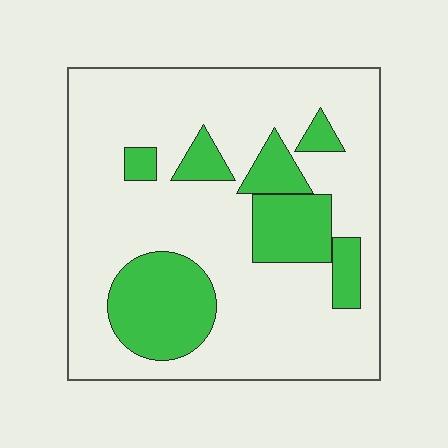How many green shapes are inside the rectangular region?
7.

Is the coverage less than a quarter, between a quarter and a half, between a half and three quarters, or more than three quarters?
Less than a quarter.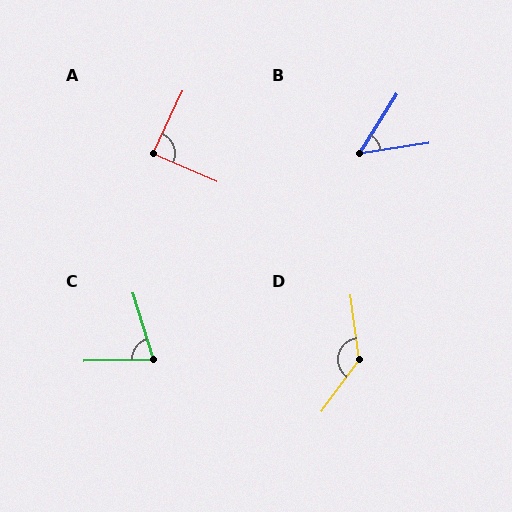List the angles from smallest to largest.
B (49°), C (74°), A (89°), D (137°).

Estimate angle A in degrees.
Approximately 89 degrees.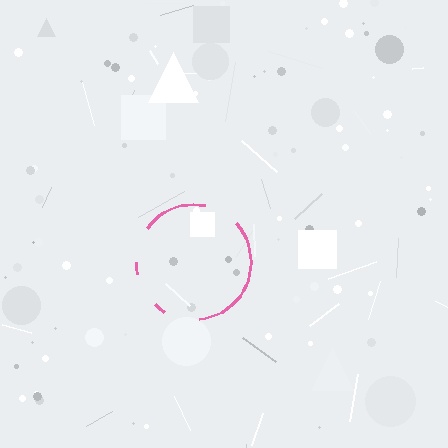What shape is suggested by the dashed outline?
The dashed outline suggests a circle.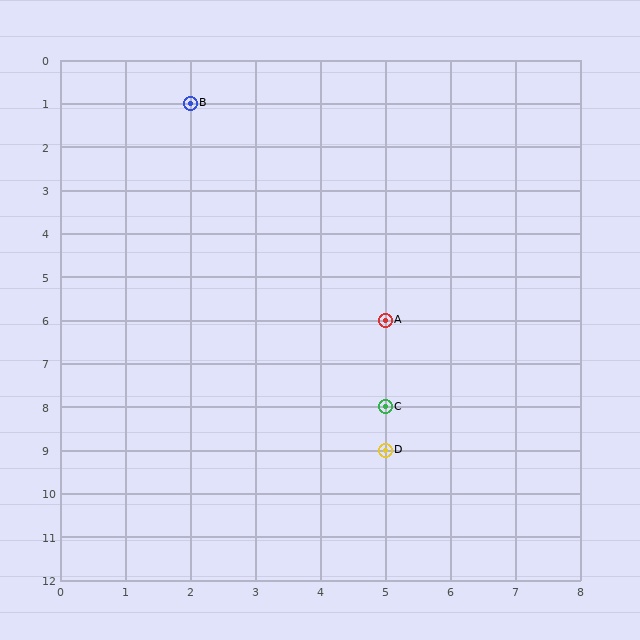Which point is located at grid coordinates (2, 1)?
Point B is at (2, 1).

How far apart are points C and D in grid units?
Points C and D are 1 row apart.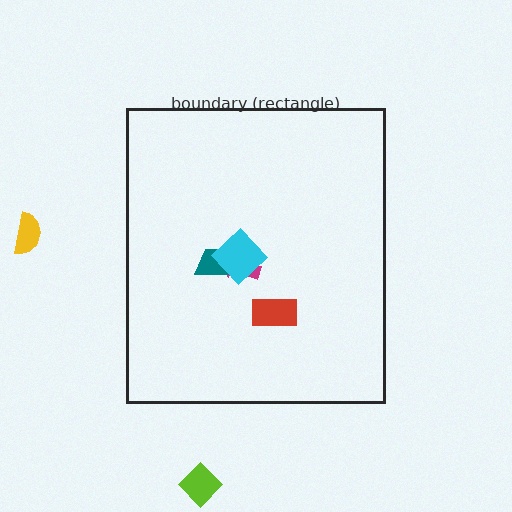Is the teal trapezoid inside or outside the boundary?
Inside.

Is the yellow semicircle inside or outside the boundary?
Outside.